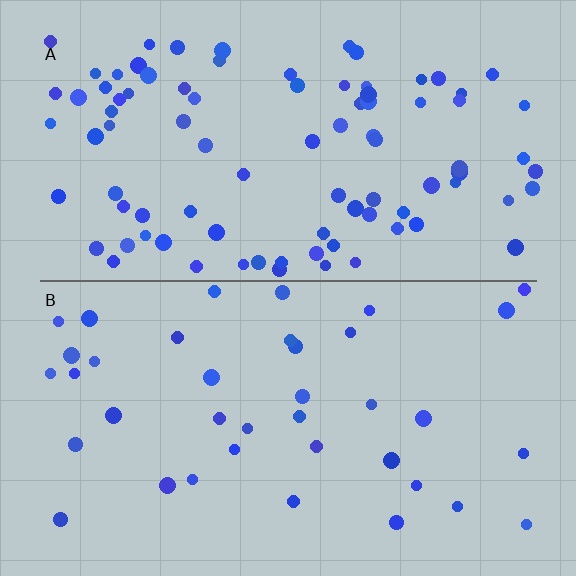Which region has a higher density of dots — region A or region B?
A (the top).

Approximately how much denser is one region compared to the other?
Approximately 2.4× — region A over region B.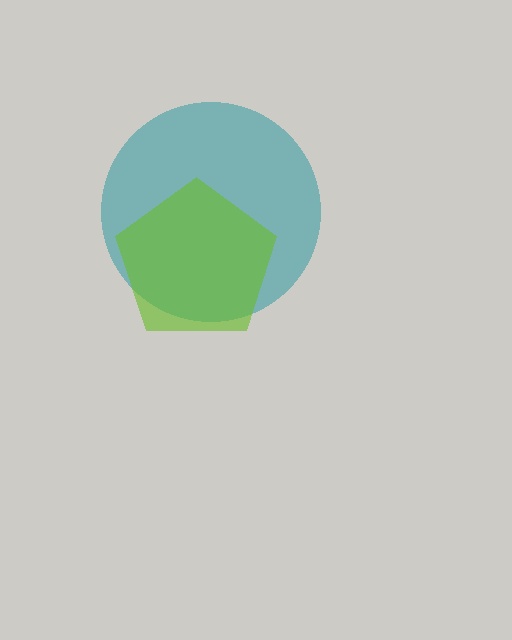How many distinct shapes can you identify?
There are 2 distinct shapes: a teal circle, a lime pentagon.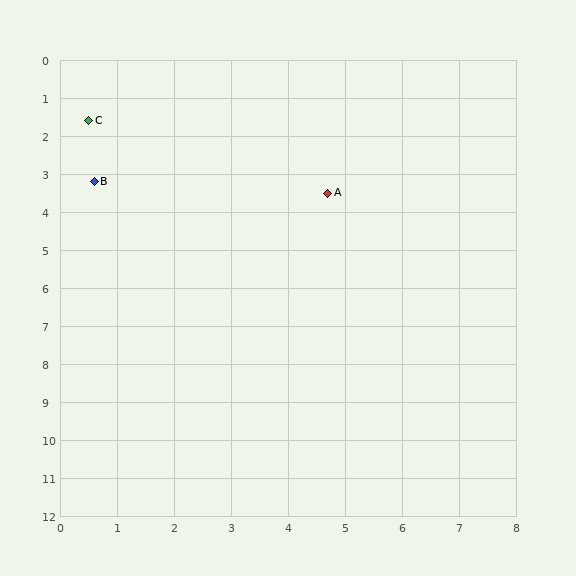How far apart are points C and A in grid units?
Points C and A are about 4.6 grid units apart.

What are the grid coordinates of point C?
Point C is at approximately (0.5, 1.6).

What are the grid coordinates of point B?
Point B is at approximately (0.6, 3.2).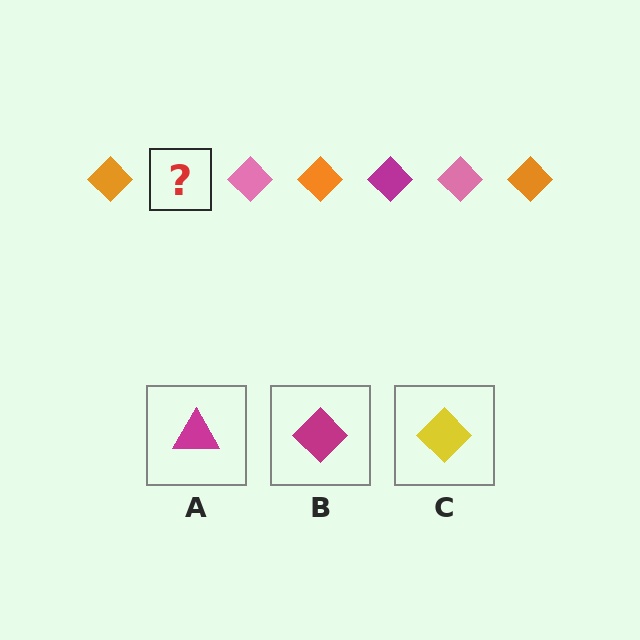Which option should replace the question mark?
Option B.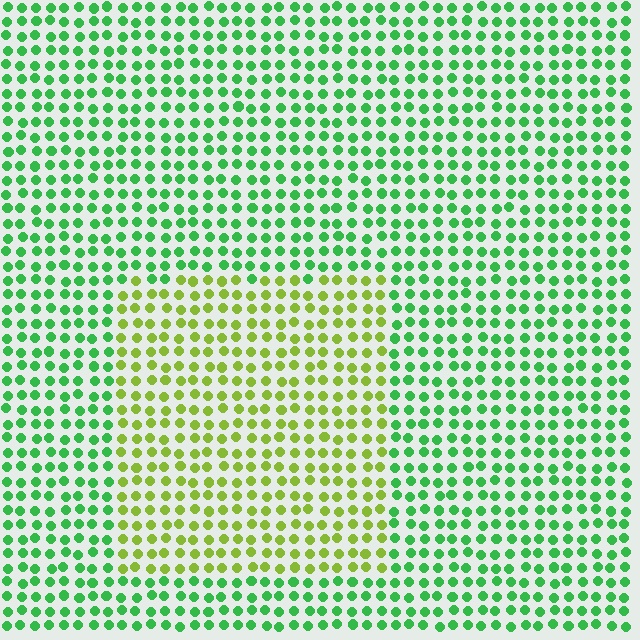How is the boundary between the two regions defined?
The boundary is defined purely by a slight shift in hue (about 45 degrees). Spacing, size, and orientation are identical on both sides.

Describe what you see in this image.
The image is filled with small green elements in a uniform arrangement. A rectangle-shaped region is visible where the elements are tinted to a slightly different hue, forming a subtle color boundary.